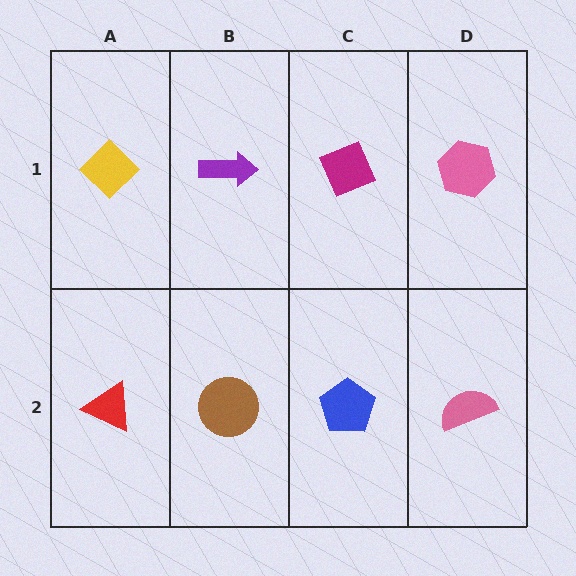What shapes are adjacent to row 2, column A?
A yellow diamond (row 1, column A), a brown circle (row 2, column B).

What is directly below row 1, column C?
A blue pentagon.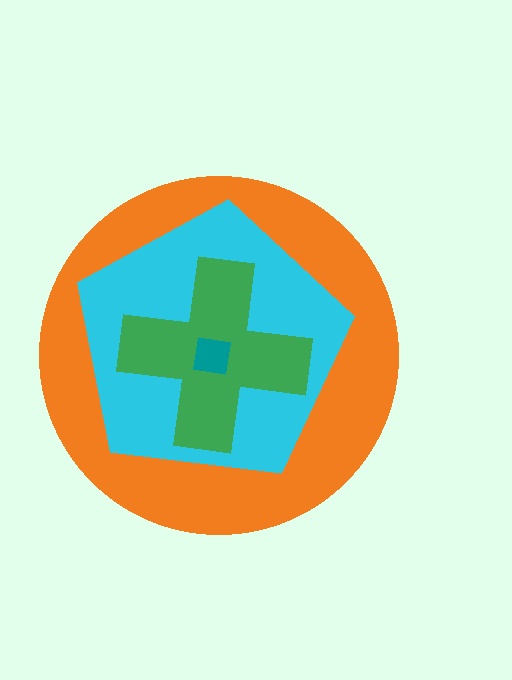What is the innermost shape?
The teal square.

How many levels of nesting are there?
4.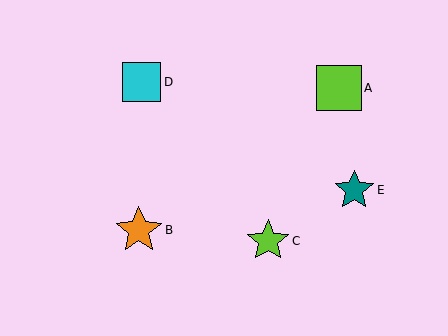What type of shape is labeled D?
Shape D is a cyan square.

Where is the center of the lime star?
The center of the lime star is at (268, 241).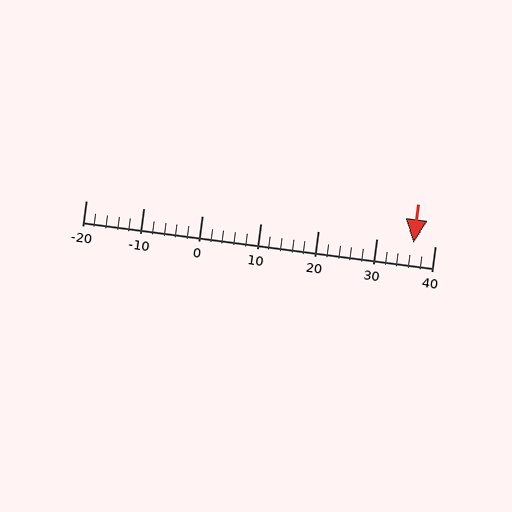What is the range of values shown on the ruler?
The ruler shows values from -20 to 40.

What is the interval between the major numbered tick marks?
The major tick marks are spaced 10 units apart.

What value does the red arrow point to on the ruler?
The red arrow points to approximately 36.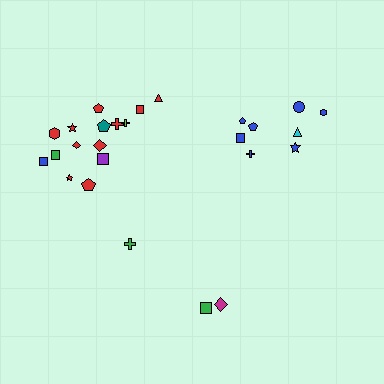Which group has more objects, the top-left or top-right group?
The top-left group.